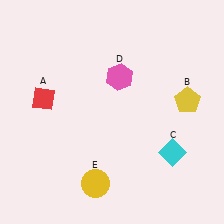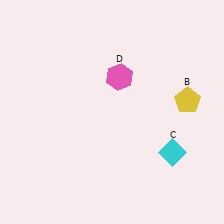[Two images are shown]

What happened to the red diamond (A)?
The red diamond (A) was removed in Image 2. It was in the top-left area of Image 1.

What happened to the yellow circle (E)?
The yellow circle (E) was removed in Image 2. It was in the bottom-left area of Image 1.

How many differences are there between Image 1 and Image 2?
There are 2 differences between the two images.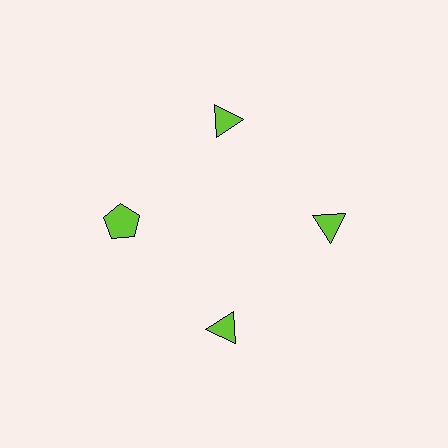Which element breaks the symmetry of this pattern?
The lime pentagon at roughly the 9 o'clock position breaks the symmetry. All other shapes are lime triangles.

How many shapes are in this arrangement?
There are 4 shapes arranged in a ring pattern.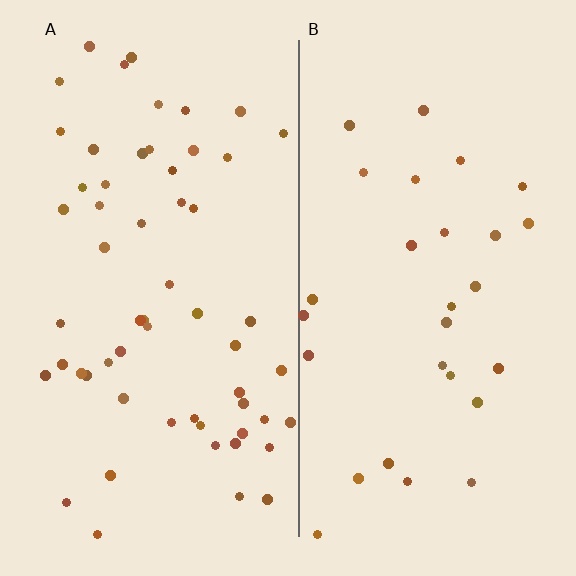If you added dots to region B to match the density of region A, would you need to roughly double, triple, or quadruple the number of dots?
Approximately double.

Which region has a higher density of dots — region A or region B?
A (the left).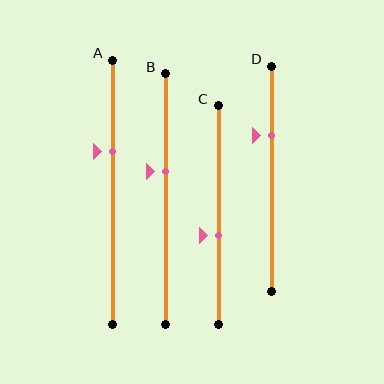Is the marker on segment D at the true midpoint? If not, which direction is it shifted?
No, the marker on segment D is shifted upward by about 19% of the segment length.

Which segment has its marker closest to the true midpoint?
Segment C has its marker closest to the true midpoint.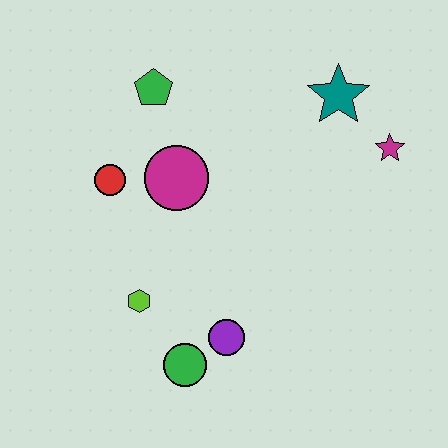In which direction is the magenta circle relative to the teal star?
The magenta circle is to the left of the teal star.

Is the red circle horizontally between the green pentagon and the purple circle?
No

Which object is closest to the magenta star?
The teal star is closest to the magenta star.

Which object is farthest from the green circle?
The teal star is farthest from the green circle.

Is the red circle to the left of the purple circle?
Yes